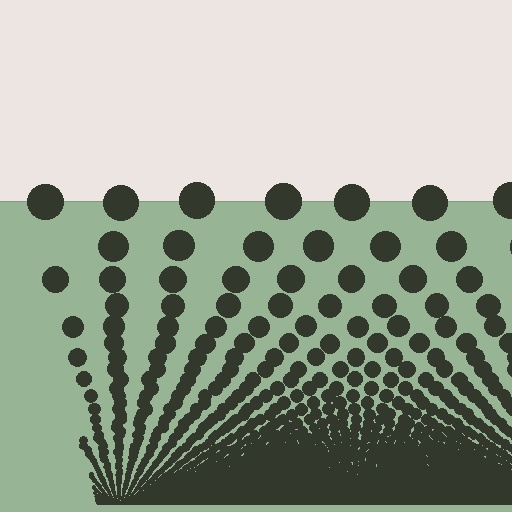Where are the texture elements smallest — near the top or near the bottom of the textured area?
Near the bottom.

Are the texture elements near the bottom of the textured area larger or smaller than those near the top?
Smaller. The gradient is inverted — elements near the bottom are smaller and denser.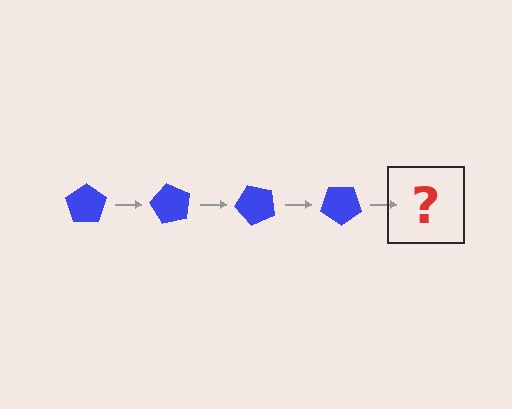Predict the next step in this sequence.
The next step is a blue pentagon rotated 240 degrees.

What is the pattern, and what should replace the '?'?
The pattern is that the pentagon rotates 60 degrees each step. The '?' should be a blue pentagon rotated 240 degrees.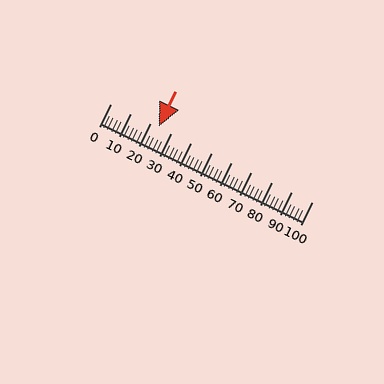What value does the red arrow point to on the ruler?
The red arrow points to approximately 24.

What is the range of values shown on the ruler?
The ruler shows values from 0 to 100.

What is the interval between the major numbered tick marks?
The major tick marks are spaced 10 units apart.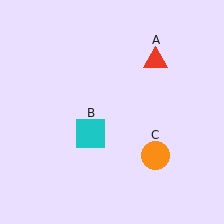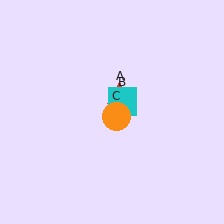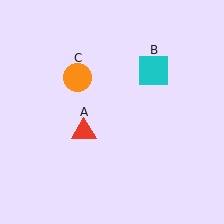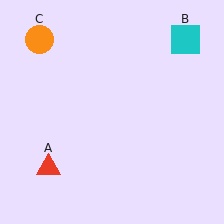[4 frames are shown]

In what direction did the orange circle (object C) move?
The orange circle (object C) moved up and to the left.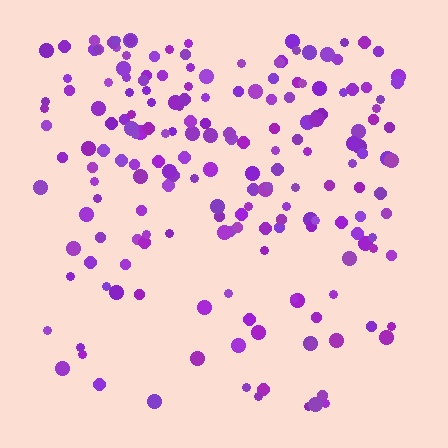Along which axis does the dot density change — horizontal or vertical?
Vertical.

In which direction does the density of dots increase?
From bottom to top, with the top side densest.